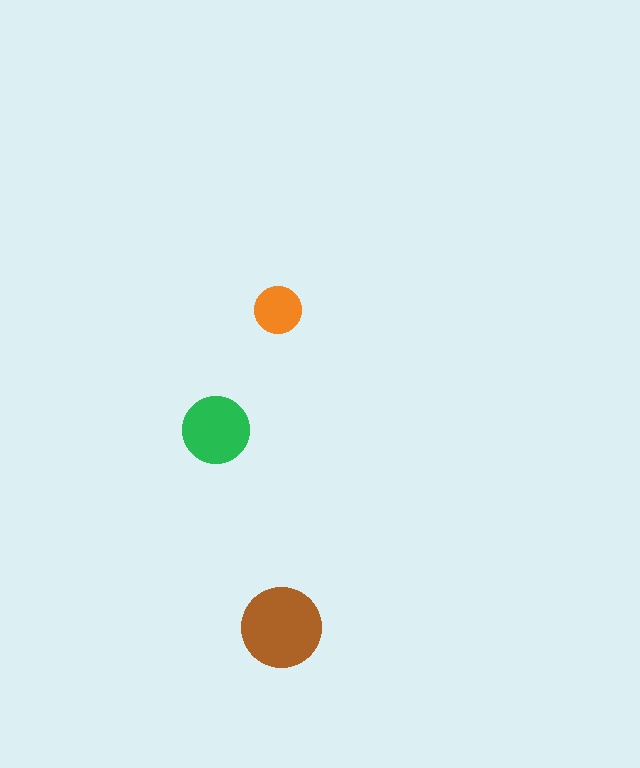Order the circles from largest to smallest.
the brown one, the green one, the orange one.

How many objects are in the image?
There are 3 objects in the image.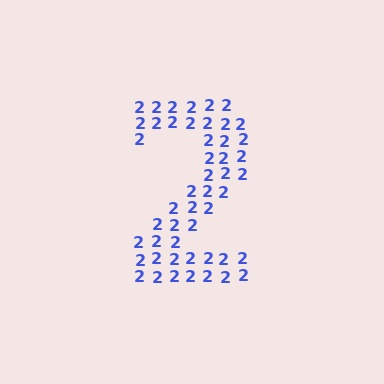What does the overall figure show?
The overall figure shows the digit 2.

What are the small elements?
The small elements are digit 2's.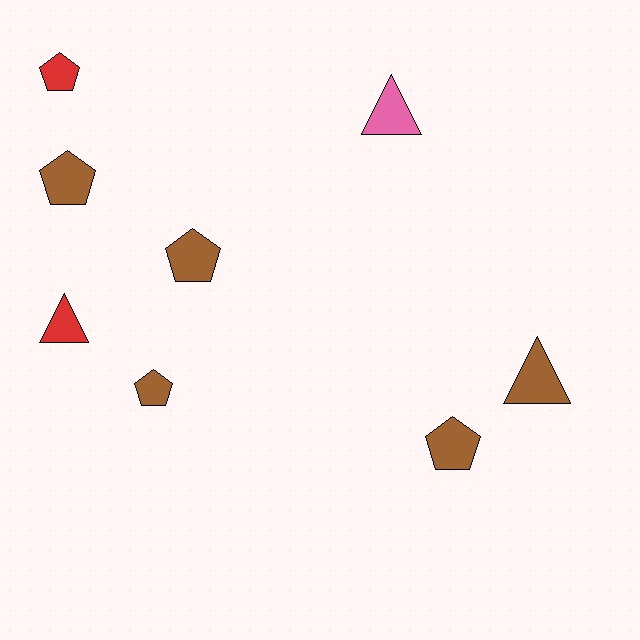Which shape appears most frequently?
Pentagon, with 5 objects.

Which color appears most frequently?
Brown, with 5 objects.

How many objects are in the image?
There are 8 objects.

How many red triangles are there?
There is 1 red triangle.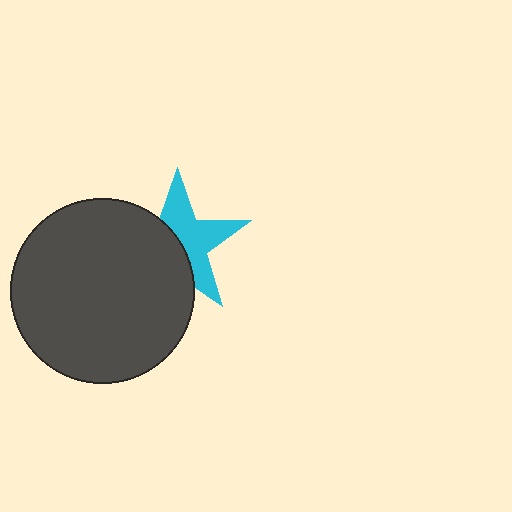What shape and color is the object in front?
The object in front is a dark gray circle.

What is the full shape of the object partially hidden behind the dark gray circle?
The partially hidden object is a cyan star.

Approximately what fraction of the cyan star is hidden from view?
Roughly 48% of the cyan star is hidden behind the dark gray circle.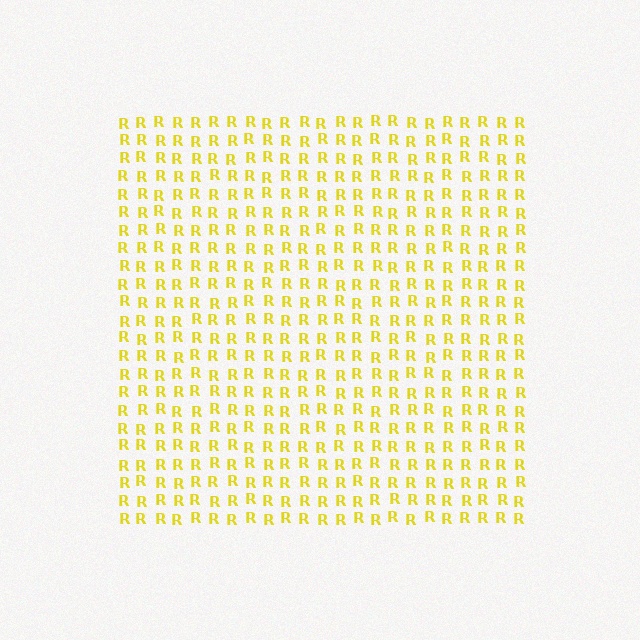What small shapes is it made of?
It is made of small letter R's.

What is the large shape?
The large shape is a square.